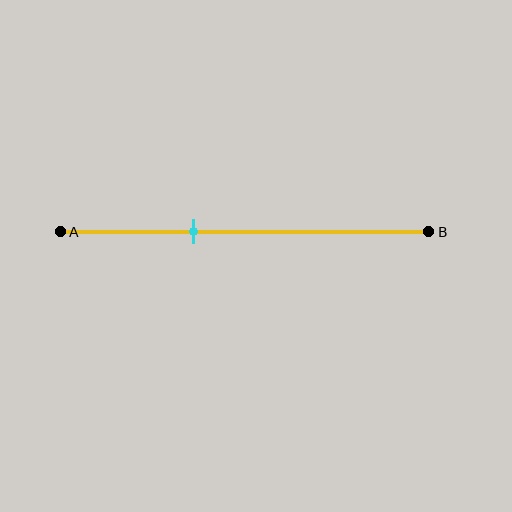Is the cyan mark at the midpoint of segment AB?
No, the mark is at about 35% from A, not at the 50% midpoint.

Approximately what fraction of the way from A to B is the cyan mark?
The cyan mark is approximately 35% of the way from A to B.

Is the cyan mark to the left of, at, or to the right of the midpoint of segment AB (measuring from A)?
The cyan mark is to the left of the midpoint of segment AB.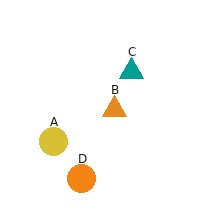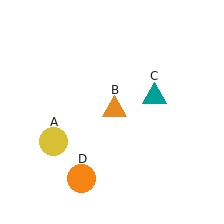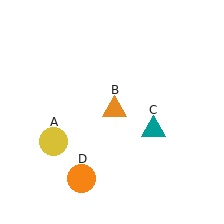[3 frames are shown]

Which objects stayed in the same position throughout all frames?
Yellow circle (object A) and orange triangle (object B) and orange circle (object D) remained stationary.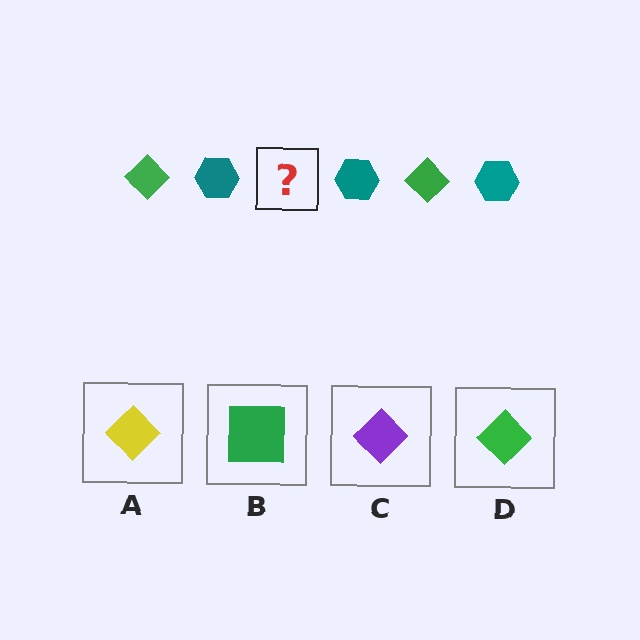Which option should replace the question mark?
Option D.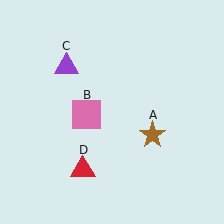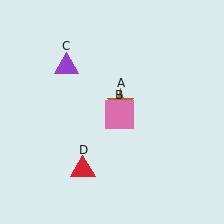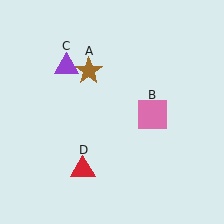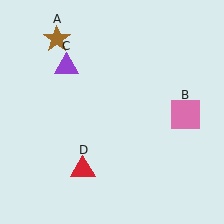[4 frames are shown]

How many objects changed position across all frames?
2 objects changed position: brown star (object A), pink square (object B).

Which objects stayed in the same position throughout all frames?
Purple triangle (object C) and red triangle (object D) remained stationary.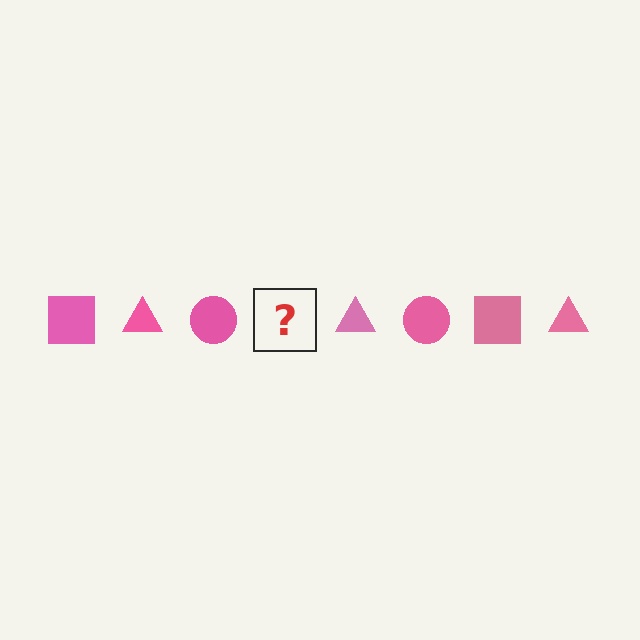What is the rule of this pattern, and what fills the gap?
The rule is that the pattern cycles through square, triangle, circle shapes in pink. The gap should be filled with a pink square.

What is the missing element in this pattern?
The missing element is a pink square.